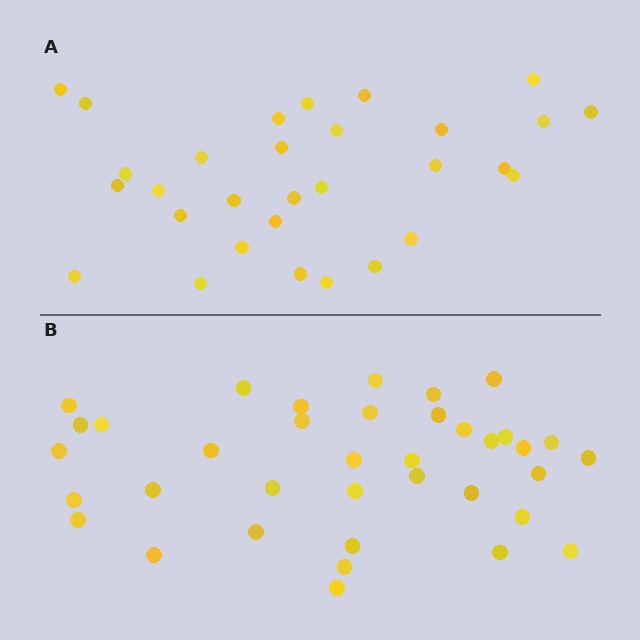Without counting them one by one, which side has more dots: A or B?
Region B (the bottom region) has more dots.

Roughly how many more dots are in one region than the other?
Region B has roughly 8 or so more dots than region A.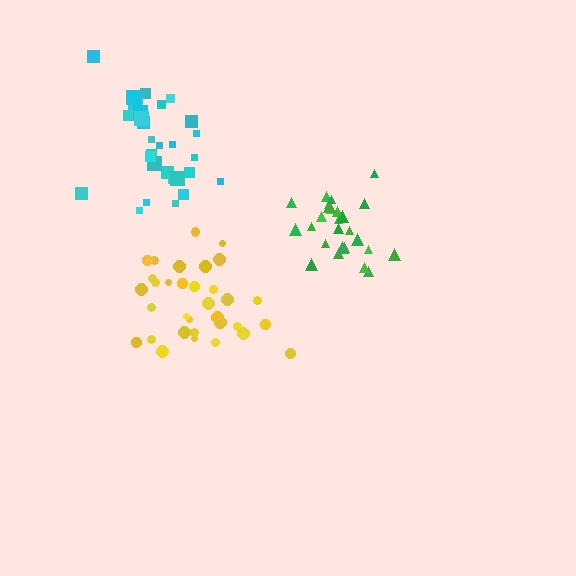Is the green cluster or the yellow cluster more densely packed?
Green.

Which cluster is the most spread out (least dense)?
Cyan.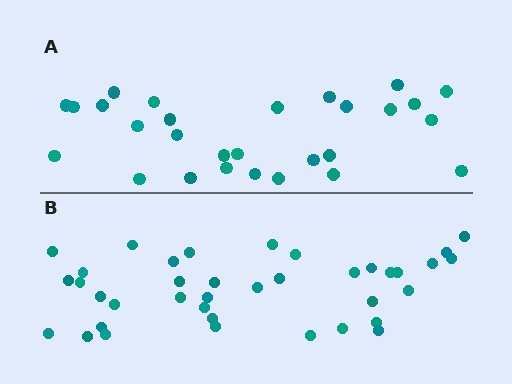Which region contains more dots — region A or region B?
Region B (the bottom region) has more dots.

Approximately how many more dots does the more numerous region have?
Region B has roughly 10 or so more dots than region A.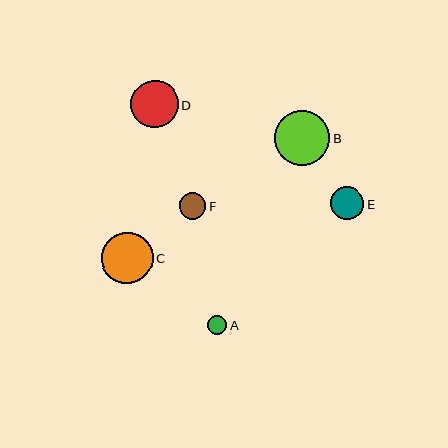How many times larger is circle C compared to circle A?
Circle C is approximately 2.7 times the size of circle A.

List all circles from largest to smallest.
From largest to smallest: B, C, D, E, F, A.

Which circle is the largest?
Circle B is the largest with a size of approximately 55 pixels.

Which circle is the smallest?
Circle A is the smallest with a size of approximately 19 pixels.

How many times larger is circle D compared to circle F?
Circle D is approximately 1.8 times the size of circle F.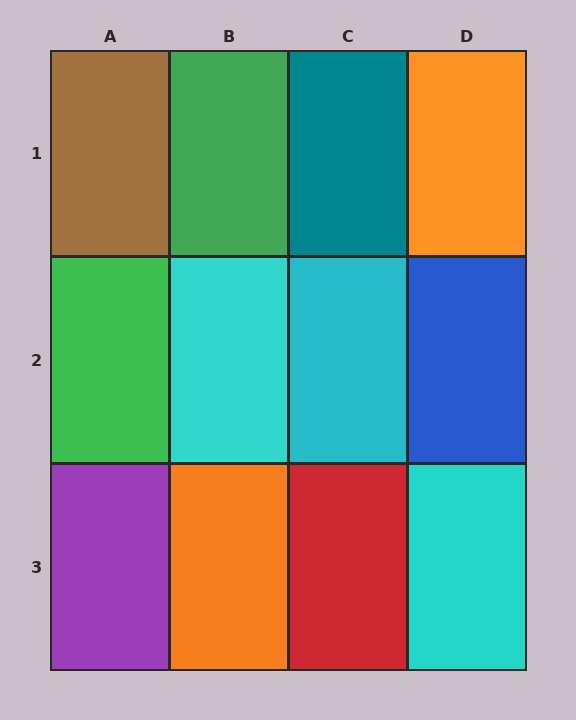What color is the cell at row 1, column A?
Brown.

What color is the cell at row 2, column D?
Blue.